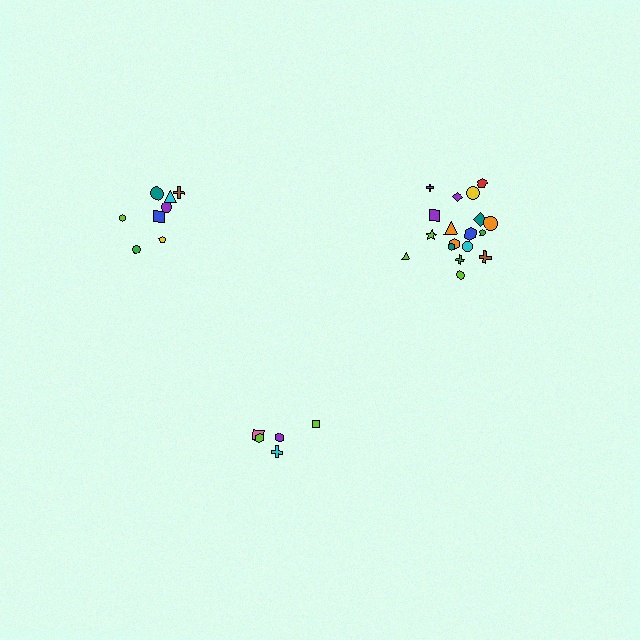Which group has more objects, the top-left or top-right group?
The top-right group.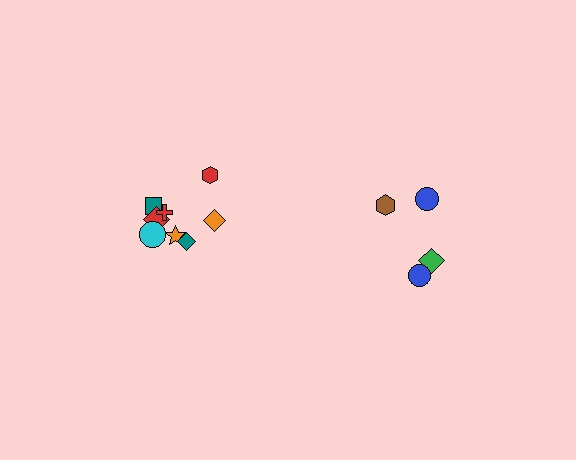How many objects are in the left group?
There are 8 objects.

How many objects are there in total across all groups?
There are 12 objects.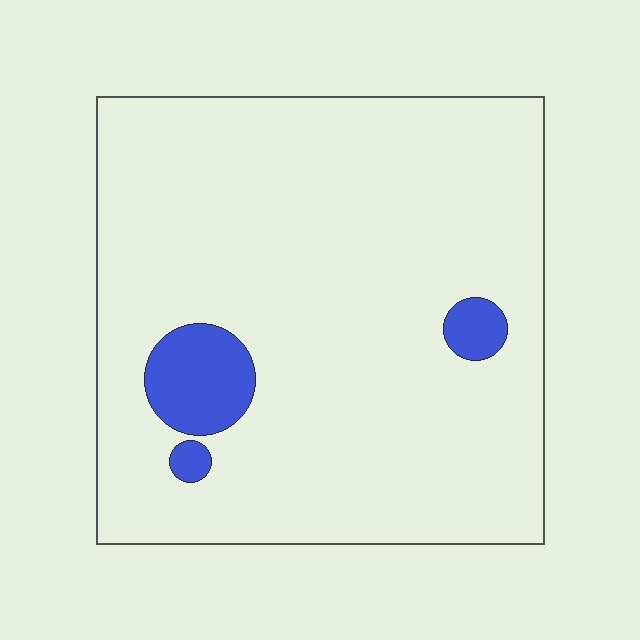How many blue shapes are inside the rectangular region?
3.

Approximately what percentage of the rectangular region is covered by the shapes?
Approximately 5%.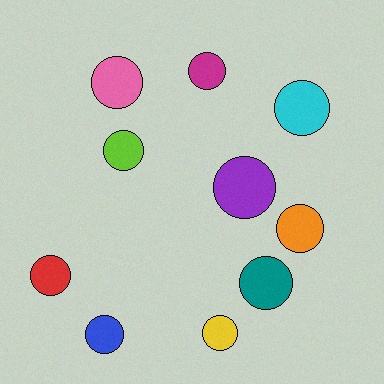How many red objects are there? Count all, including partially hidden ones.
There is 1 red object.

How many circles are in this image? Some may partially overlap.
There are 10 circles.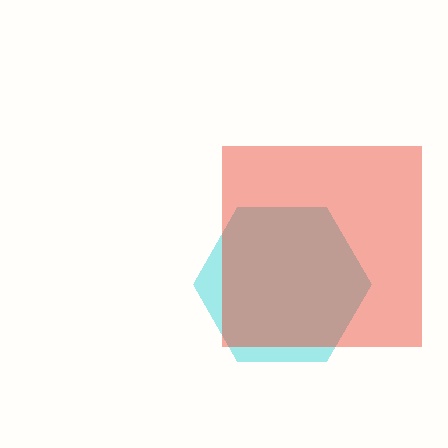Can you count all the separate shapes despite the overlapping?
Yes, there are 2 separate shapes.